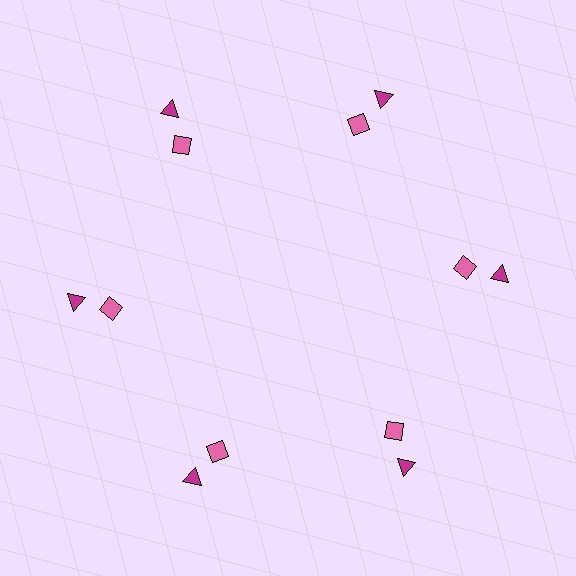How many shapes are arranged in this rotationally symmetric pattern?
There are 12 shapes, arranged in 6 groups of 2.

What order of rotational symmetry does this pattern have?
This pattern has 6-fold rotational symmetry.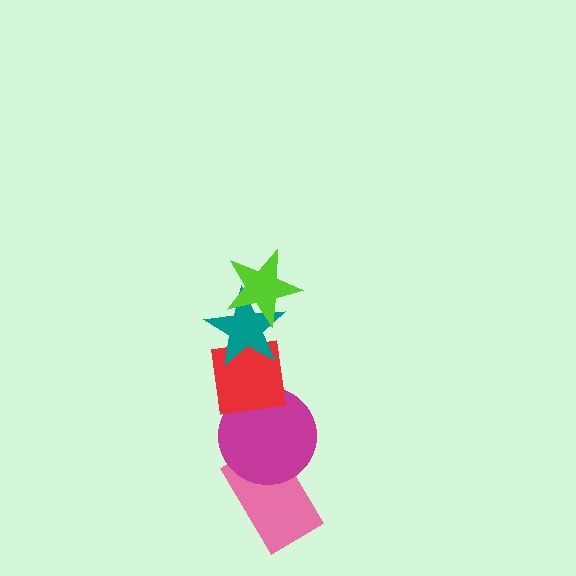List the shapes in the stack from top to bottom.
From top to bottom: the lime star, the teal star, the red square, the magenta circle, the pink rectangle.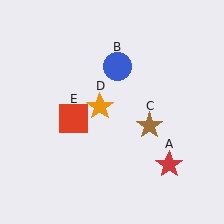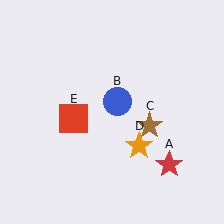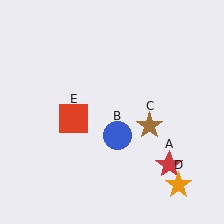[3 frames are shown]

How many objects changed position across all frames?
2 objects changed position: blue circle (object B), orange star (object D).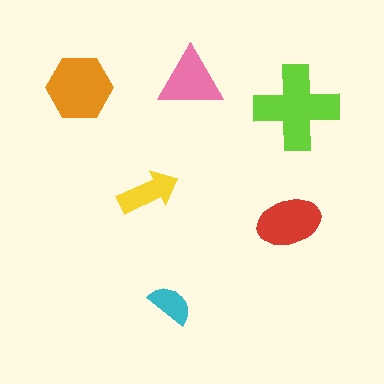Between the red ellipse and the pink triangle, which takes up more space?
The red ellipse.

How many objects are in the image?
There are 6 objects in the image.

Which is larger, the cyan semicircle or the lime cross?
The lime cross.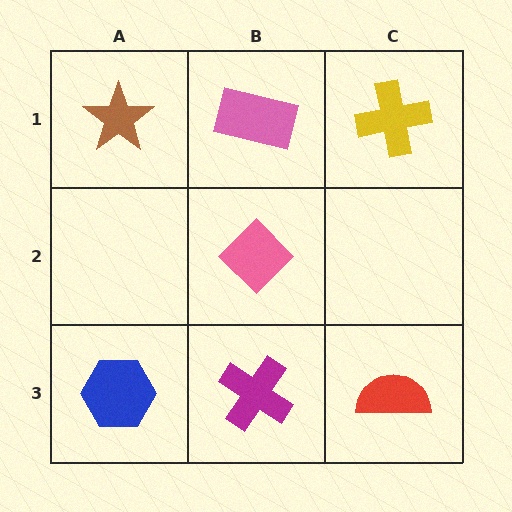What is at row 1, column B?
A pink rectangle.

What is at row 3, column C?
A red semicircle.